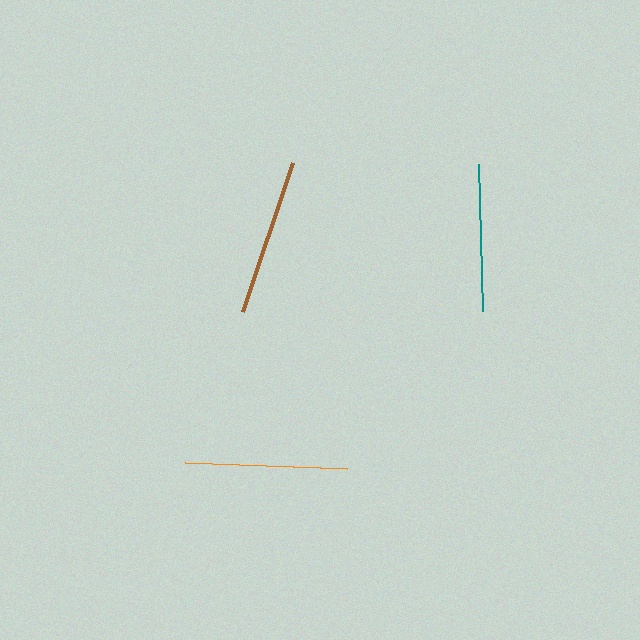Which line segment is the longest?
The orange line is the longest at approximately 162 pixels.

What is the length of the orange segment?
The orange segment is approximately 162 pixels long.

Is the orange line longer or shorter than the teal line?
The orange line is longer than the teal line.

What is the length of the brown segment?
The brown segment is approximately 157 pixels long.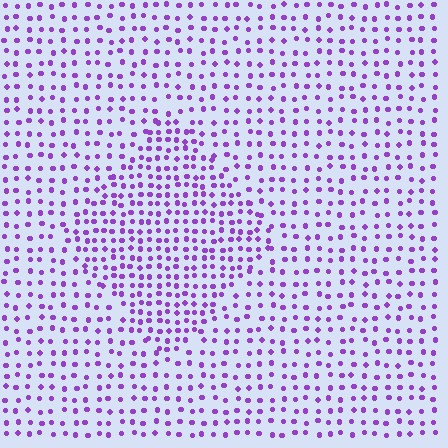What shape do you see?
I see a diamond.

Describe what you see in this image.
The image contains small purple elements arranged at two different densities. A diamond-shaped region is visible where the elements are more densely packed than the surrounding area.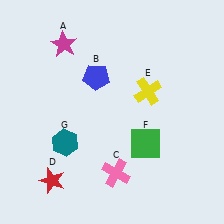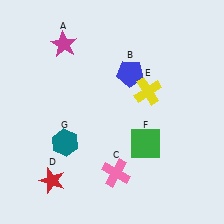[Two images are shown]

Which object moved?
The blue pentagon (B) moved right.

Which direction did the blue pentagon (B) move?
The blue pentagon (B) moved right.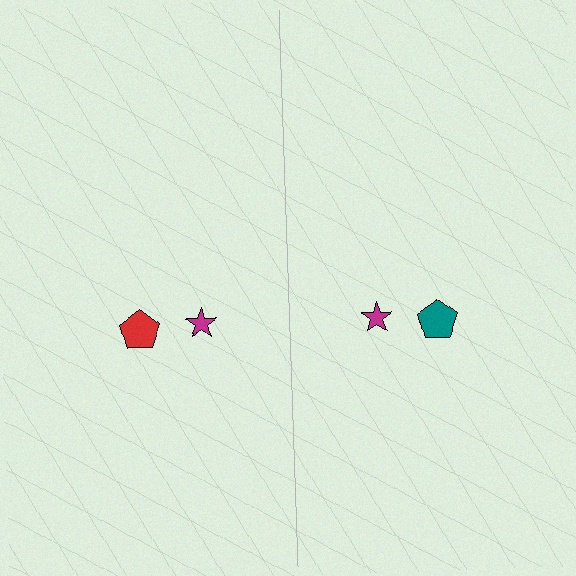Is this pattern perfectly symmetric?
No, the pattern is not perfectly symmetric. The teal pentagon on the right side breaks the symmetry — its mirror counterpart is red.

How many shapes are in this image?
There are 4 shapes in this image.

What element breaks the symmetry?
The teal pentagon on the right side breaks the symmetry — its mirror counterpart is red.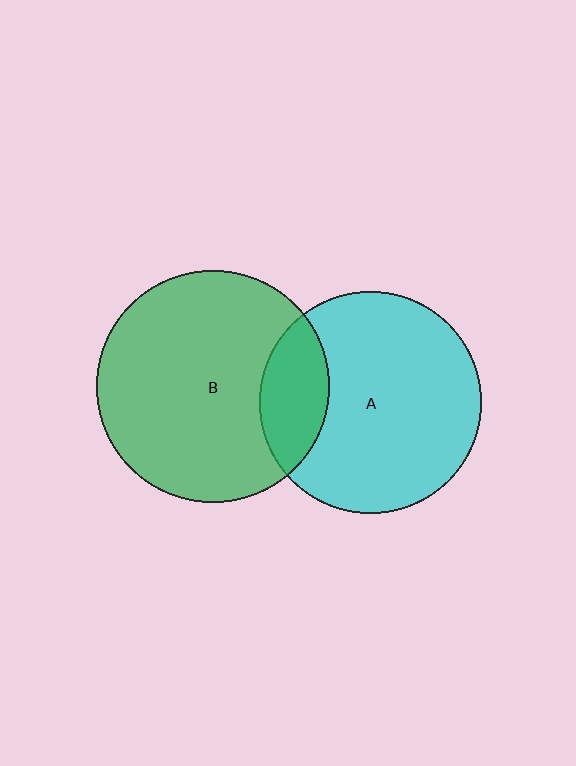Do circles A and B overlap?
Yes.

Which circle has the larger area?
Circle B (green).